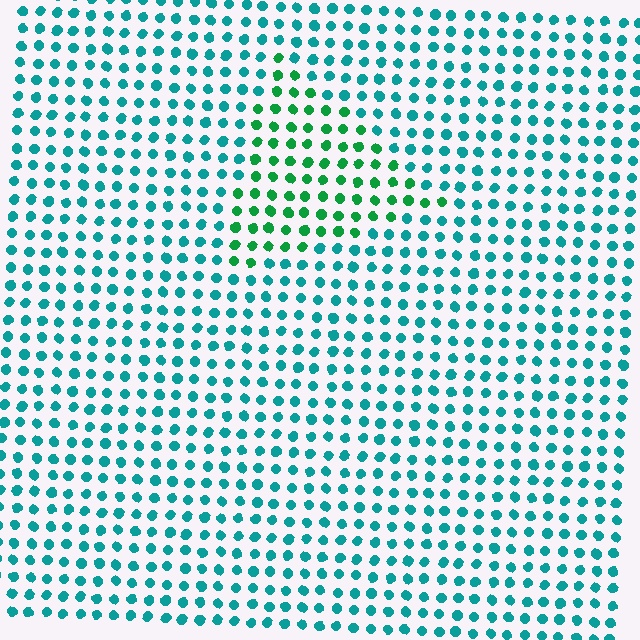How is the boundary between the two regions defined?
The boundary is defined purely by a slight shift in hue (about 39 degrees). Spacing, size, and orientation are identical on both sides.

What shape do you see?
I see a triangle.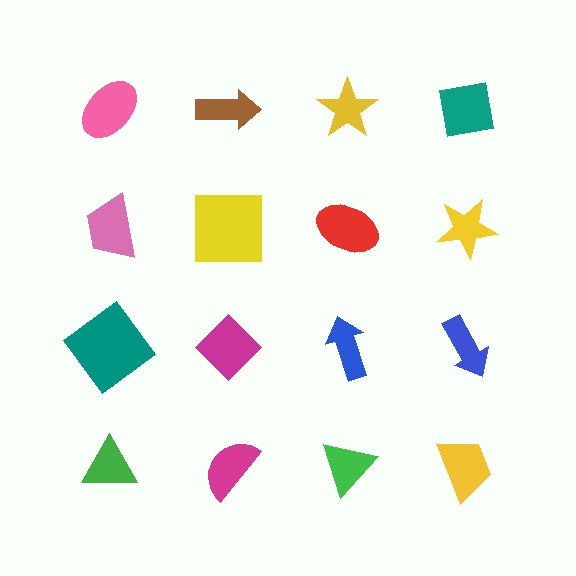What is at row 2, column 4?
A yellow star.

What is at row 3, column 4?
A blue arrow.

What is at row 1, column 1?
A pink ellipse.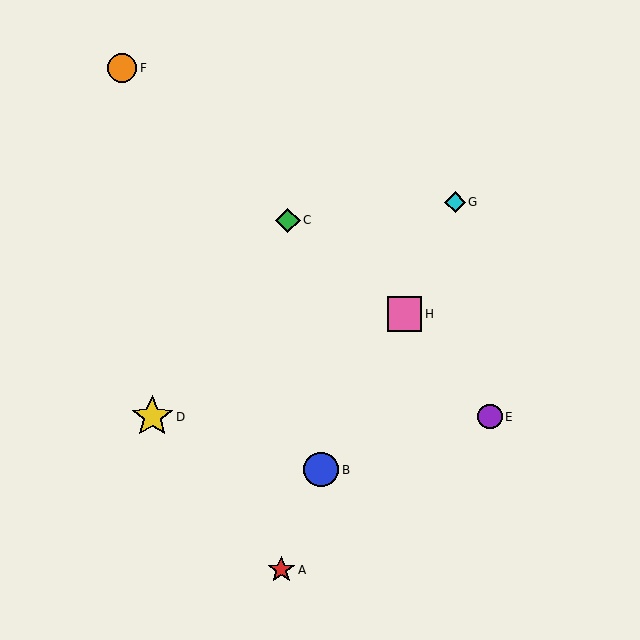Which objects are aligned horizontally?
Objects D, E are aligned horizontally.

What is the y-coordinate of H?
Object H is at y≈314.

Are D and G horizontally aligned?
No, D is at y≈417 and G is at y≈202.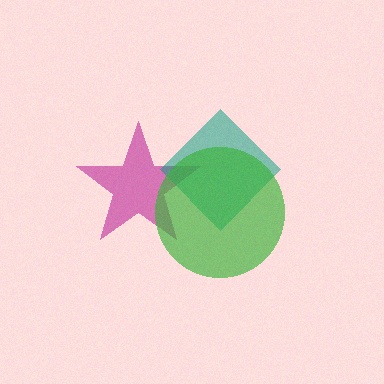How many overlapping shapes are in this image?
There are 3 overlapping shapes in the image.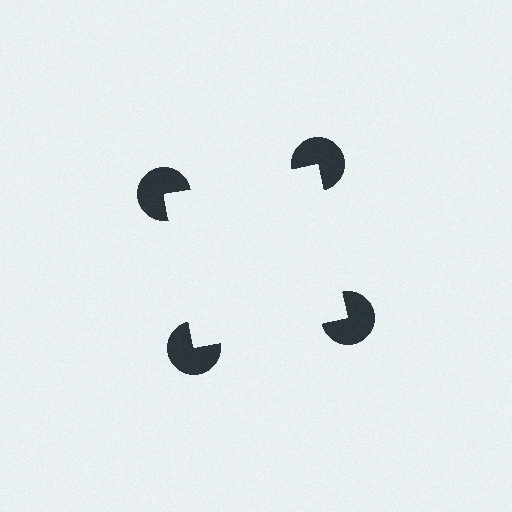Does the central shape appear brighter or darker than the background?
It typically appears slightly brighter than the background, even though no actual brightness change is drawn.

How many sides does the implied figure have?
4 sides.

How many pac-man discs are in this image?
There are 4 — one at each vertex of the illusory square.